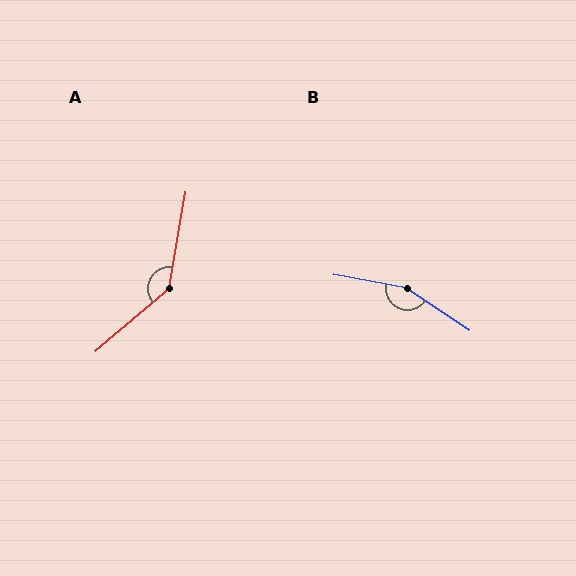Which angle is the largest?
B, at approximately 156 degrees.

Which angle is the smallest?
A, at approximately 140 degrees.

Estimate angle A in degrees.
Approximately 140 degrees.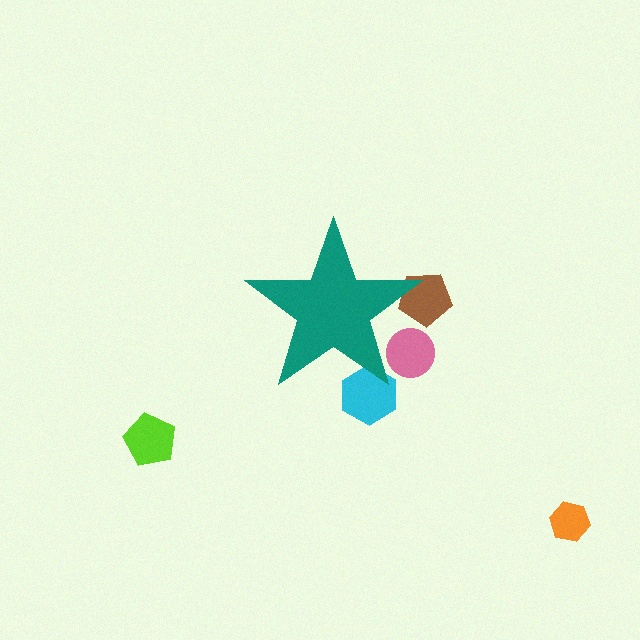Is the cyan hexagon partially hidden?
Yes, the cyan hexagon is partially hidden behind the teal star.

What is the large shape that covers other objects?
A teal star.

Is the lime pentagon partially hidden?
No, the lime pentagon is fully visible.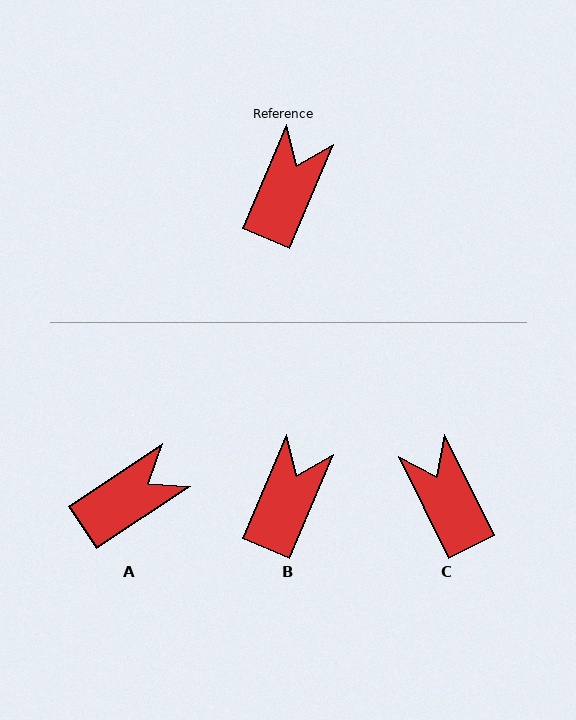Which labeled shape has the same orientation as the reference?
B.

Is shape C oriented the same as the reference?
No, it is off by about 49 degrees.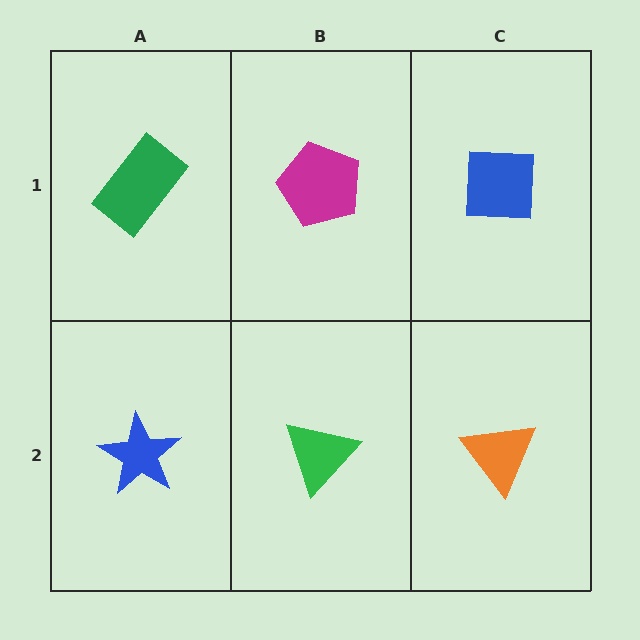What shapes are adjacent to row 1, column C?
An orange triangle (row 2, column C), a magenta pentagon (row 1, column B).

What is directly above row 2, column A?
A green rectangle.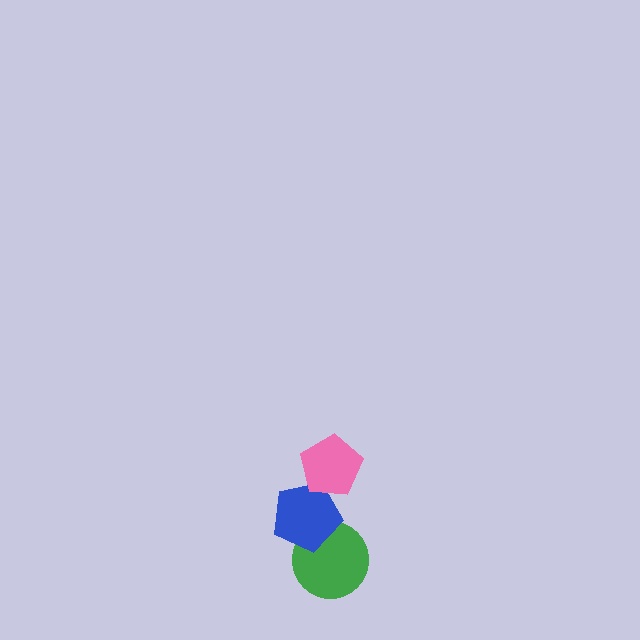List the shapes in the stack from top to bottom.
From top to bottom: the pink pentagon, the blue pentagon, the green circle.